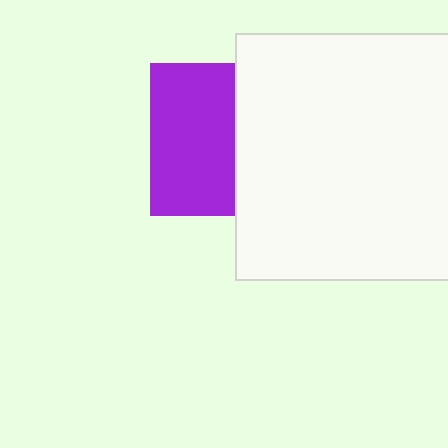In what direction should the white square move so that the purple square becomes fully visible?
The white square should move right. That is the shortest direction to clear the overlap and leave the purple square fully visible.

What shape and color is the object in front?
The object in front is a white square.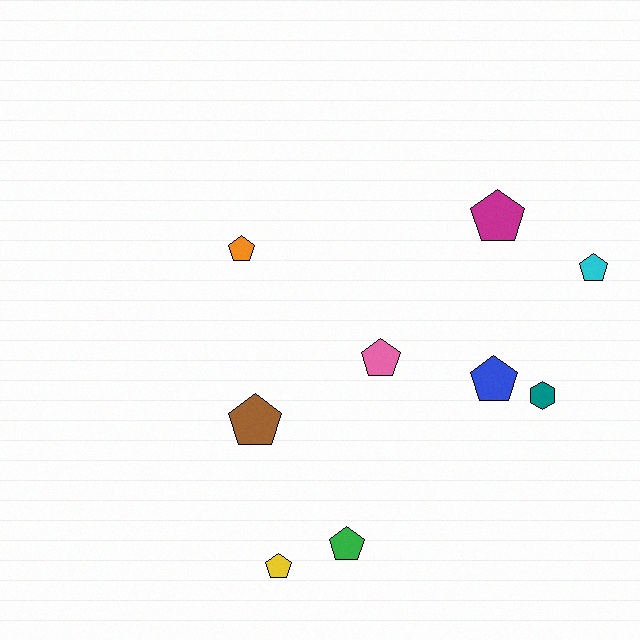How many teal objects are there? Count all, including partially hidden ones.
There is 1 teal object.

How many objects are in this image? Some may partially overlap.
There are 9 objects.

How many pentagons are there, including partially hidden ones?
There are 8 pentagons.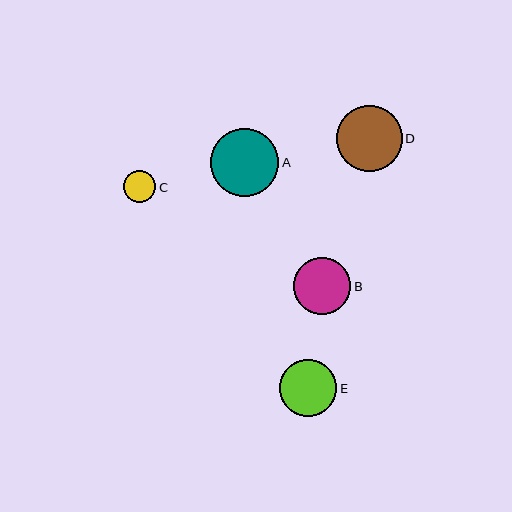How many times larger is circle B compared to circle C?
Circle B is approximately 1.7 times the size of circle C.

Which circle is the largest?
Circle A is the largest with a size of approximately 68 pixels.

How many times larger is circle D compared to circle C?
Circle D is approximately 2.0 times the size of circle C.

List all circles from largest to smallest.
From largest to smallest: A, D, E, B, C.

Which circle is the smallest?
Circle C is the smallest with a size of approximately 33 pixels.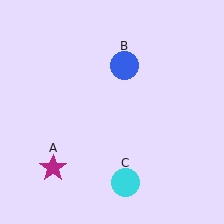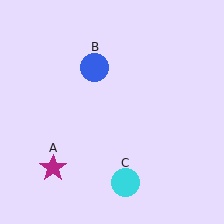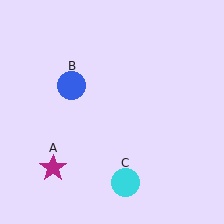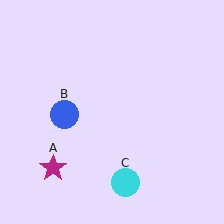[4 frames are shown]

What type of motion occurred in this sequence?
The blue circle (object B) rotated counterclockwise around the center of the scene.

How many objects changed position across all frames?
1 object changed position: blue circle (object B).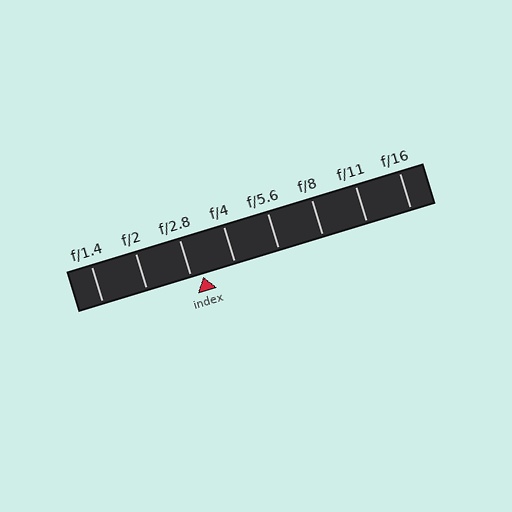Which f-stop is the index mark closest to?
The index mark is closest to f/2.8.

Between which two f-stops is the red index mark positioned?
The index mark is between f/2.8 and f/4.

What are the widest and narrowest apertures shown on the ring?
The widest aperture shown is f/1.4 and the narrowest is f/16.